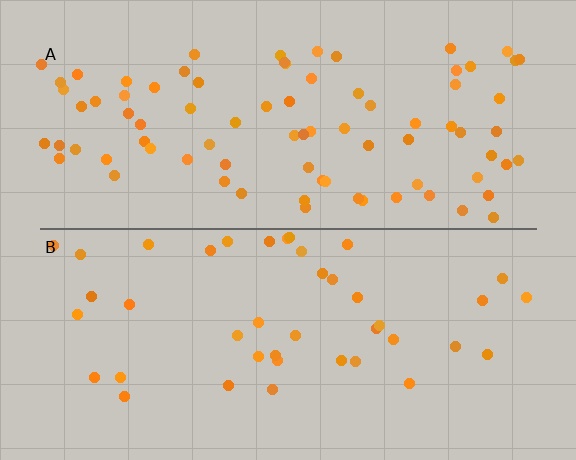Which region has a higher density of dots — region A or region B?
A (the top).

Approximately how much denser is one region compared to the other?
Approximately 2.0× — region A over region B.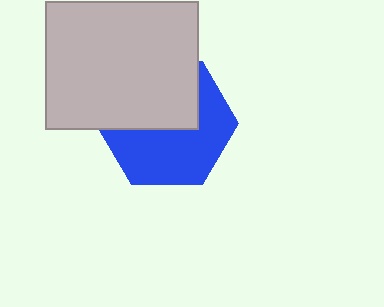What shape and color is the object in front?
The object in front is a light gray rectangle.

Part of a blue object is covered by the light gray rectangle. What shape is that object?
It is a hexagon.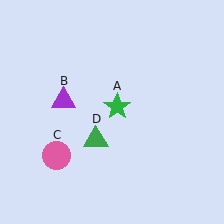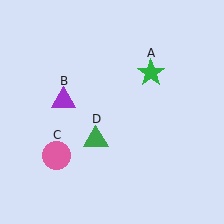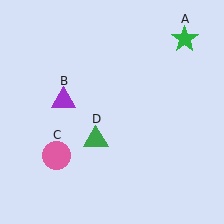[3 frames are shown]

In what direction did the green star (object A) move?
The green star (object A) moved up and to the right.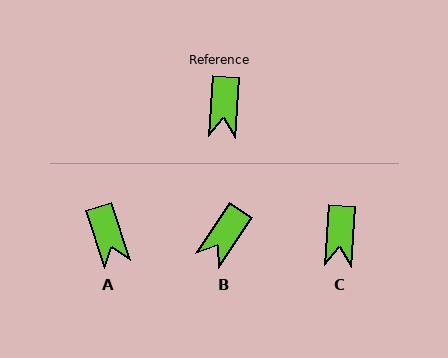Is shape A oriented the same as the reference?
No, it is off by about 21 degrees.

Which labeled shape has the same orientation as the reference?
C.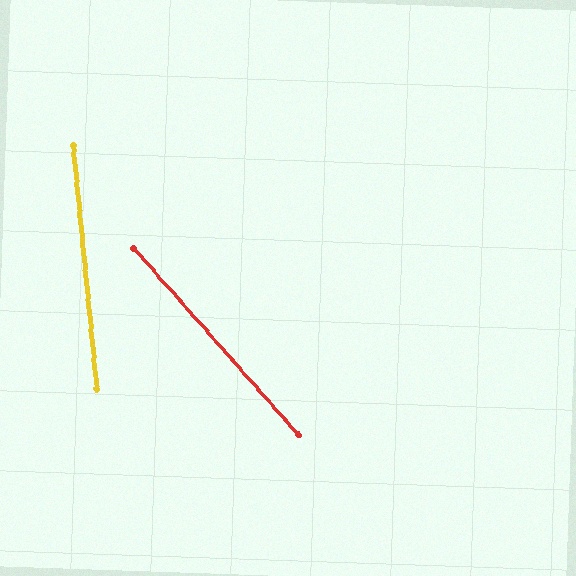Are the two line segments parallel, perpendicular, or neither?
Neither parallel nor perpendicular — they differ by about 36°.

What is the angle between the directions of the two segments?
Approximately 36 degrees.